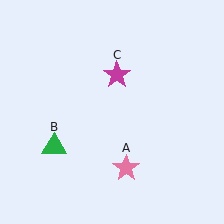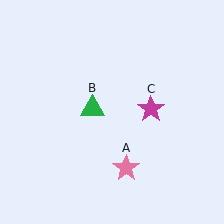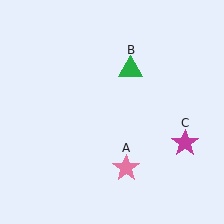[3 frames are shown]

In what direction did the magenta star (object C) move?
The magenta star (object C) moved down and to the right.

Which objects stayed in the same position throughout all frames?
Pink star (object A) remained stationary.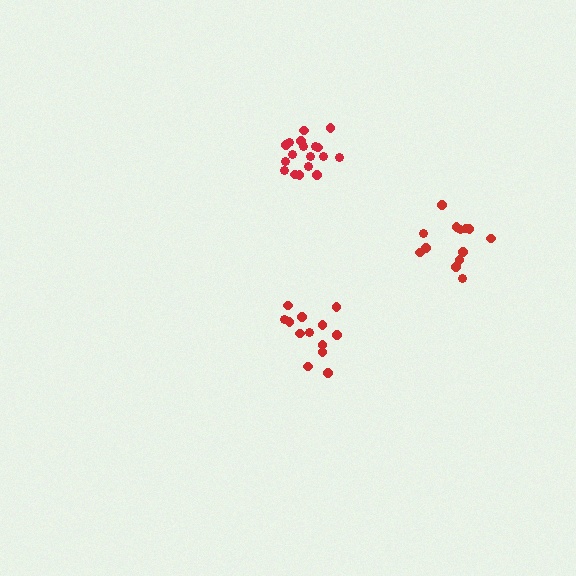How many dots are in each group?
Group 1: 13 dots, Group 2: 18 dots, Group 3: 14 dots (45 total).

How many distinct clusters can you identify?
There are 3 distinct clusters.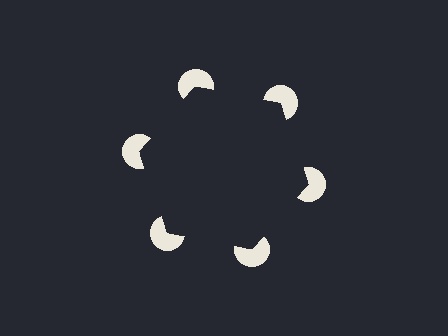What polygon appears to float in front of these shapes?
An illusory hexagon — its edges are inferred from the aligned wedge cuts in the pac-man discs, not physically drawn.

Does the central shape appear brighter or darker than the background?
It typically appears slightly darker than the background, even though no actual brightness change is drawn.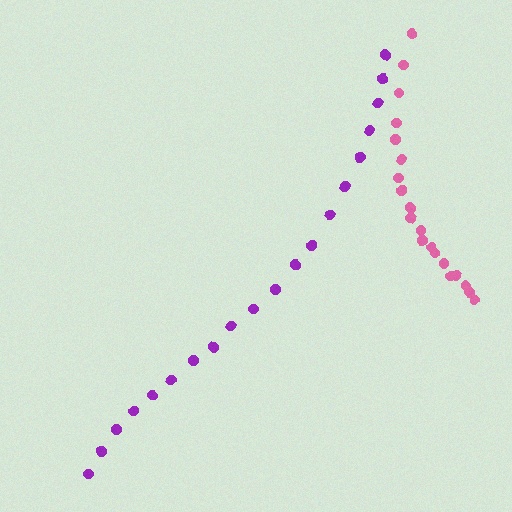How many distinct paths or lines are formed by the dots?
There are 2 distinct paths.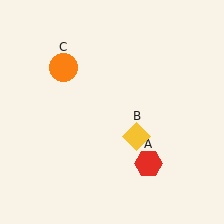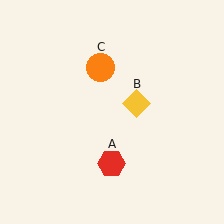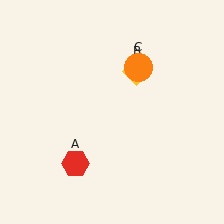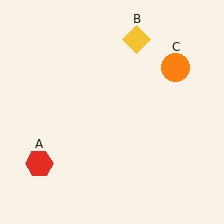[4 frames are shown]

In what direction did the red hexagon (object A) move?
The red hexagon (object A) moved left.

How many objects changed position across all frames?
3 objects changed position: red hexagon (object A), yellow diamond (object B), orange circle (object C).